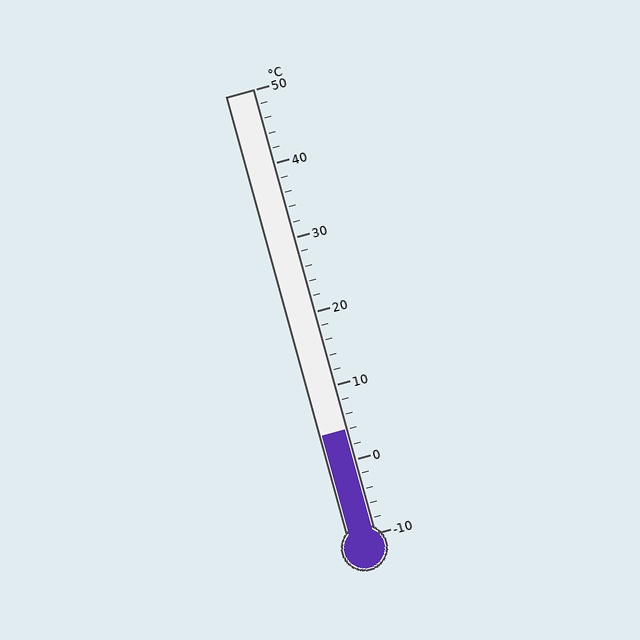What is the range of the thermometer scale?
The thermometer scale ranges from -10°C to 50°C.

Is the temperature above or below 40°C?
The temperature is below 40°C.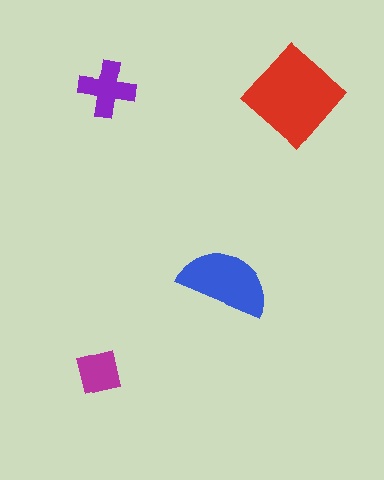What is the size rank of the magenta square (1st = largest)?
4th.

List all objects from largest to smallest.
The red diamond, the blue semicircle, the purple cross, the magenta square.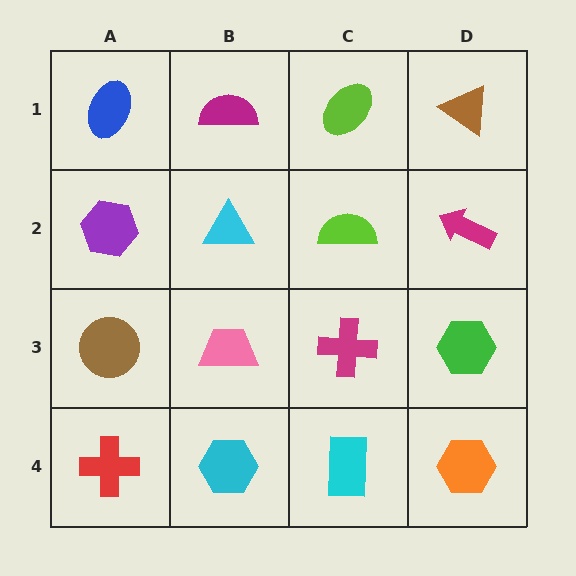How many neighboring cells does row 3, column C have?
4.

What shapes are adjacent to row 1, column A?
A purple hexagon (row 2, column A), a magenta semicircle (row 1, column B).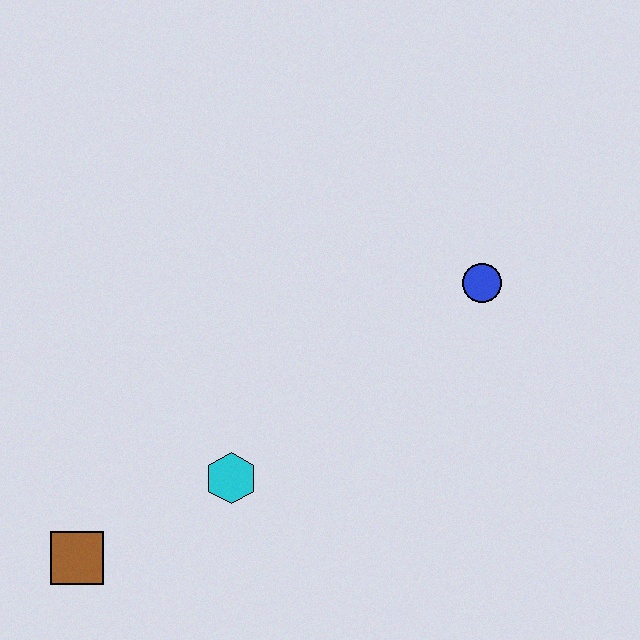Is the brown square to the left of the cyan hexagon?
Yes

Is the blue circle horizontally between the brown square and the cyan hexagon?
No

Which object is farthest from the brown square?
The blue circle is farthest from the brown square.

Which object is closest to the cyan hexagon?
The brown square is closest to the cyan hexagon.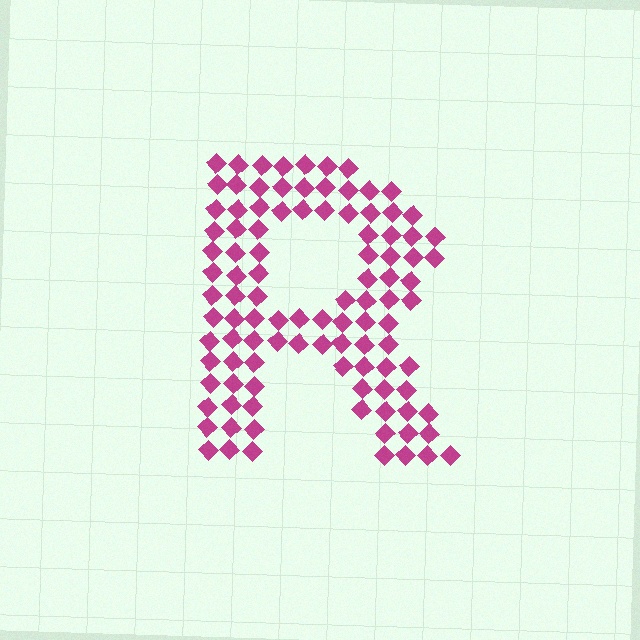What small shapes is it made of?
It is made of small diamonds.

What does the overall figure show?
The overall figure shows the letter R.